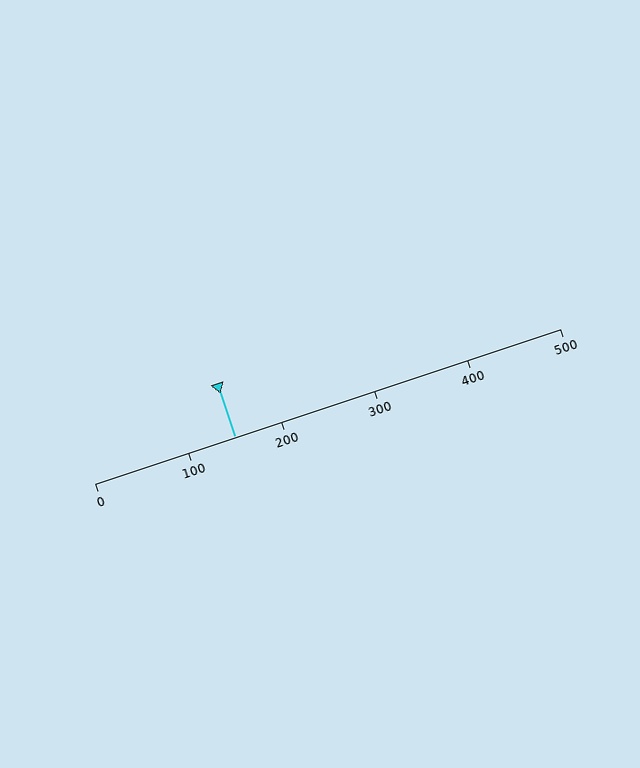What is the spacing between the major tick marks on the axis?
The major ticks are spaced 100 apart.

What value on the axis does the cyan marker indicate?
The marker indicates approximately 150.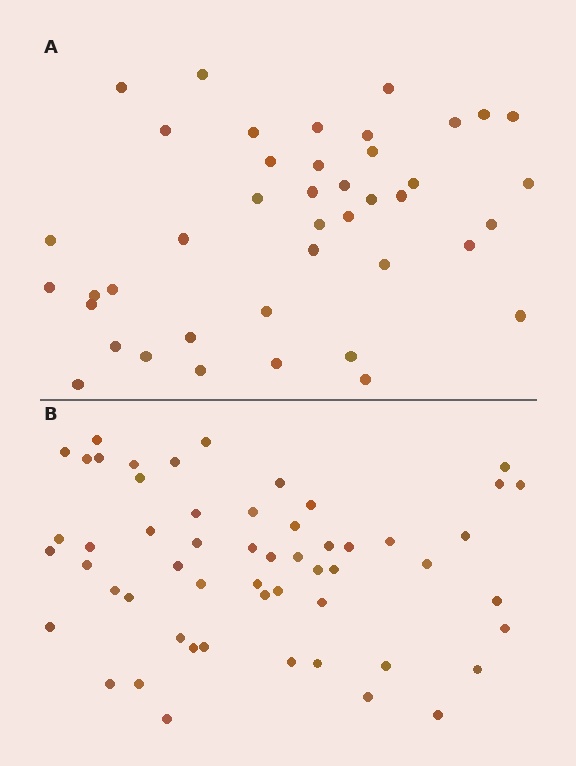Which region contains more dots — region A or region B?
Region B (the bottom region) has more dots.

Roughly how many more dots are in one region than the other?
Region B has approximately 15 more dots than region A.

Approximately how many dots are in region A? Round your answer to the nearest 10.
About 40 dots. (The exact count is 42, which rounds to 40.)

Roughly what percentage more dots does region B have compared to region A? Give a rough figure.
About 30% more.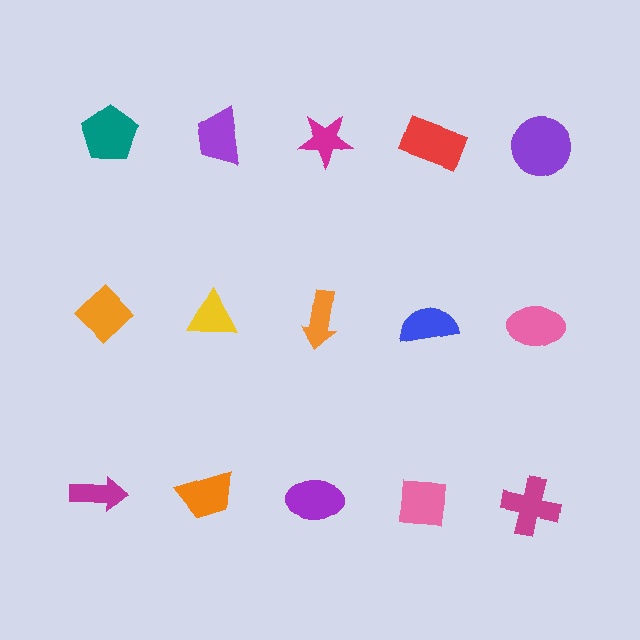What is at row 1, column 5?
A purple circle.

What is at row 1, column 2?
A purple trapezoid.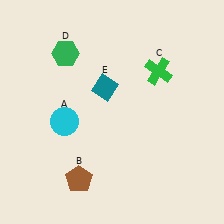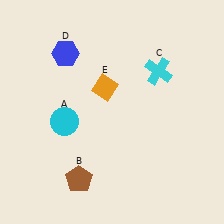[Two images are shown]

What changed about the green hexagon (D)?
In Image 1, D is green. In Image 2, it changed to blue.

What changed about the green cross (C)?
In Image 1, C is green. In Image 2, it changed to cyan.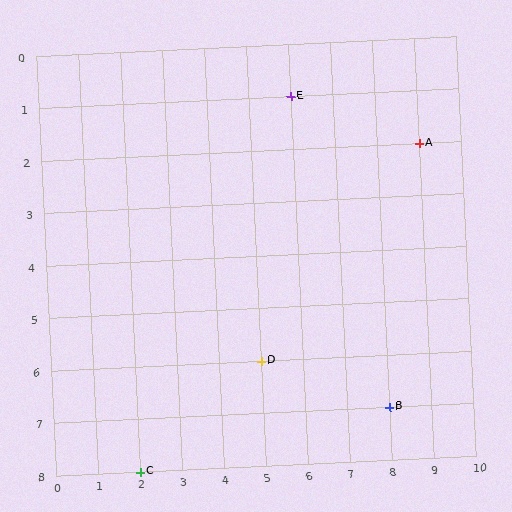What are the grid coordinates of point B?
Point B is at grid coordinates (8, 7).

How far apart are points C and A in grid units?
Points C and A are 7 columns and 6 rows apart (about 9.2 grid units diagonally).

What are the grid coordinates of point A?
Point A is at grid coordinates (9, 2).